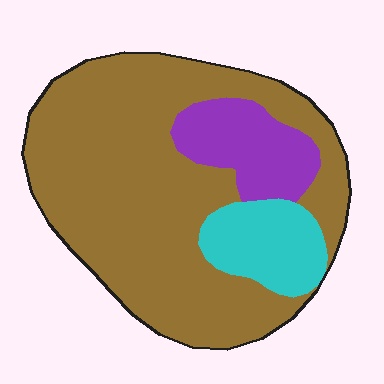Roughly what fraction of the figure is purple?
Purple takes up less than a sixth of the figure.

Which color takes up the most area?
Brown, at roughly 75%.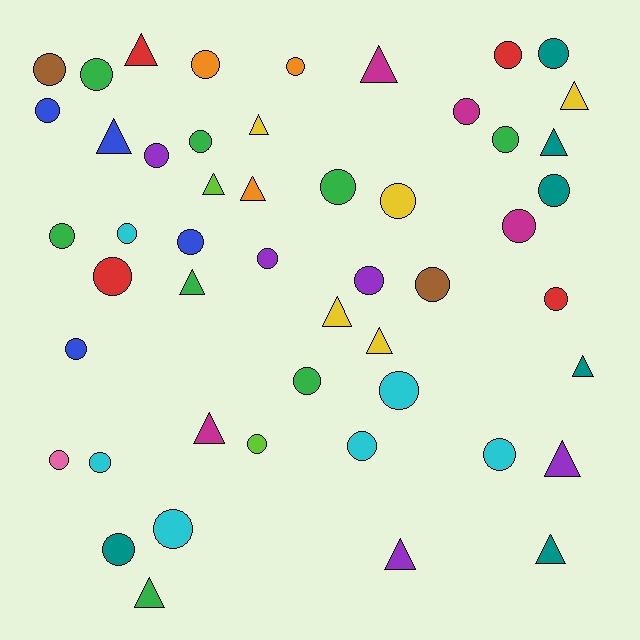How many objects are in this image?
There are 50 objects.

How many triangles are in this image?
There are 17 triangles.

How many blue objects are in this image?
There are 4 blue objects.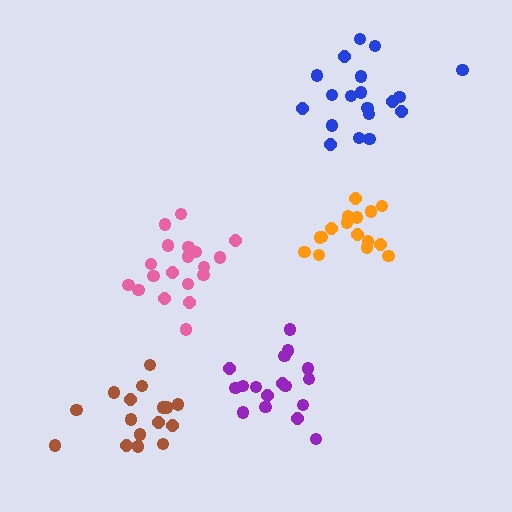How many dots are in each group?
Group 1: 16 dots, Group 2: 19 dots, Group 3: 17 dots, Group 4: 19 dots, Group 5: 16 dots (87 total).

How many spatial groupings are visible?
There are 5 spatial groupings.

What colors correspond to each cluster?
The clusters are colored: brown, blue, purple, pink, orange.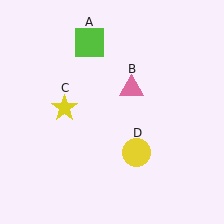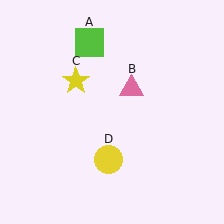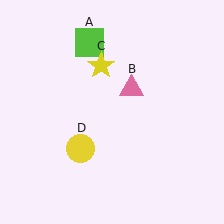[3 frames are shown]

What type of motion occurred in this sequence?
The yellow star (object C), yellow circle (object D) rotated clockwise around the center of the scene.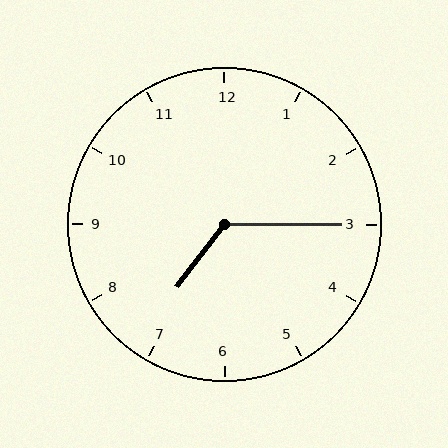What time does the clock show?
7:15.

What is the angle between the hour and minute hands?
Approximately 128 degrees.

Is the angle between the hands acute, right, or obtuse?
It is obtuse.